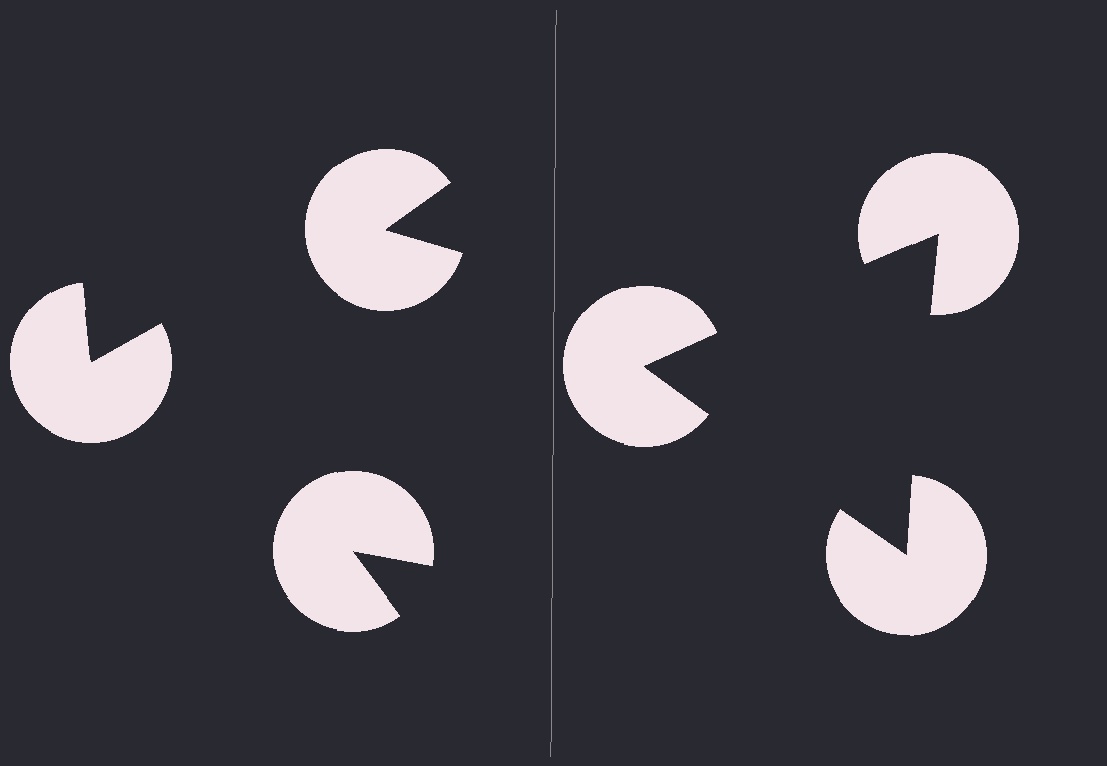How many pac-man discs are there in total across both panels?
6 — 3 on each side.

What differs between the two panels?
The pac-man discs are positioned identically on both sides; only the wedge orientations differ. On the right they align to a triangle; on the left they are misaligned.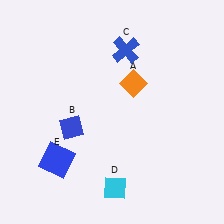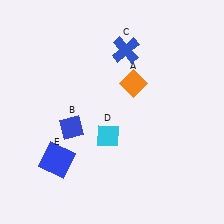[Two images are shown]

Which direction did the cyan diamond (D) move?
The cyan diamond (D) moved up.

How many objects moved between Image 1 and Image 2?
1 object moved between the two images.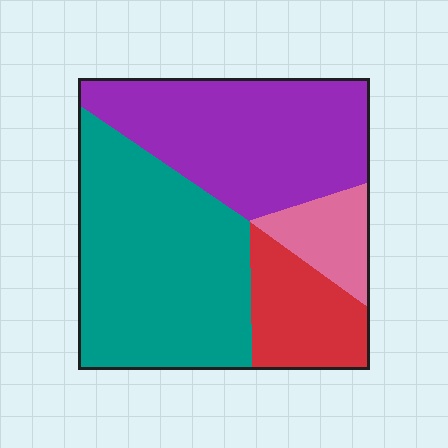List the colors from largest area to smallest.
From largest to smallest: teal, purple, red, pink.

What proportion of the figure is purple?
Purple takes up about one third (1/3) of the figure.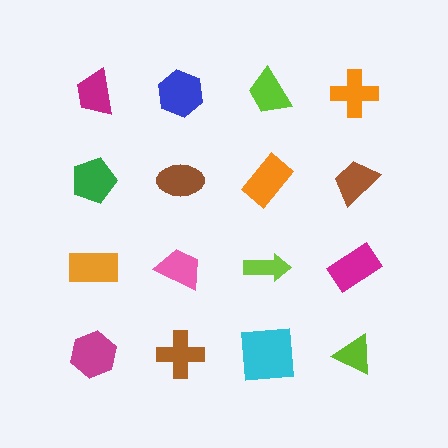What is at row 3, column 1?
An orange rectangle.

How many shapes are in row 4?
4 shapes.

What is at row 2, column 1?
A green pentagon.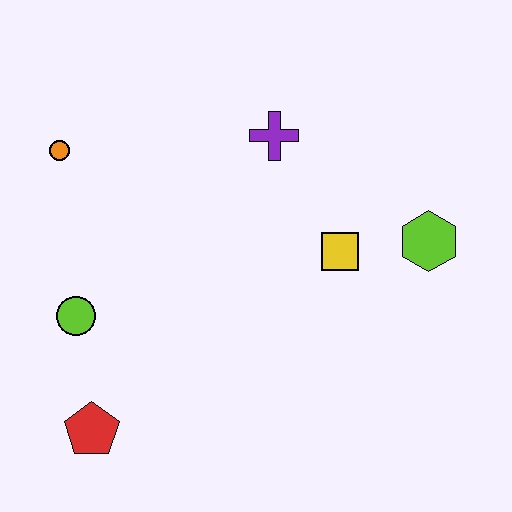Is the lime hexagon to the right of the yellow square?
Yes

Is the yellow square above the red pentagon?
Yes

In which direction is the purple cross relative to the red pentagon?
The purple cross is above the red pentagon.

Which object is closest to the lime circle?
The red pentagon is closest to the lime circle.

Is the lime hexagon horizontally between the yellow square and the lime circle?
No